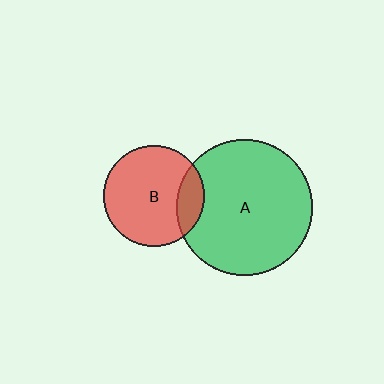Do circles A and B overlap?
Yes.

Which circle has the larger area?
Circle A (green).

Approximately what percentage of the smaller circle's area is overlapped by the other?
Approximately 15%.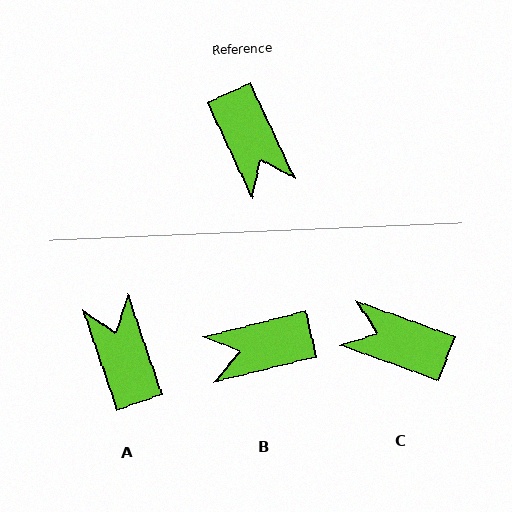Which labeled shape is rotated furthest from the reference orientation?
A, about 174 degrees away.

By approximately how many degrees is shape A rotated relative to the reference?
Approximately 174 degrees counter-clockwise.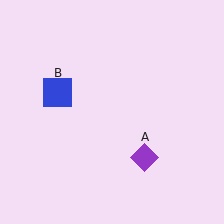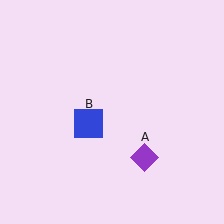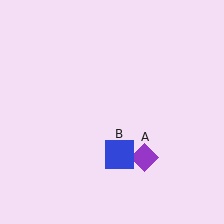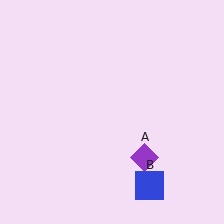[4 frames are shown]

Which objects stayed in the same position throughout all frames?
Purple diamond (object A) remained stationary.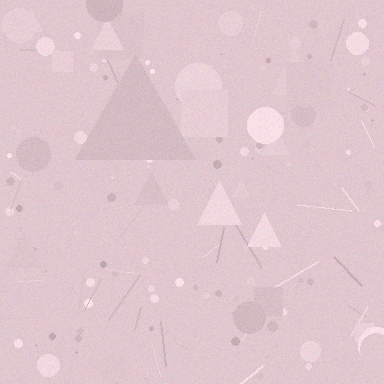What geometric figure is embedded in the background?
A triangle is embedded in the background.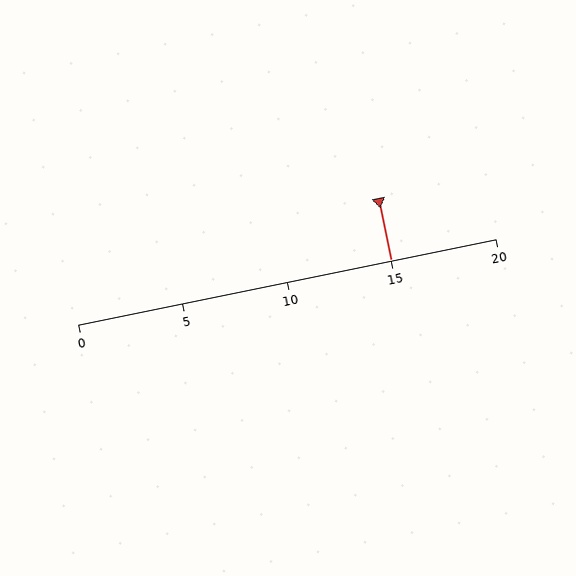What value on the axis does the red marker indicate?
The marker indicates approximately 15.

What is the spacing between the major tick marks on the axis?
The major ticks are spaced 5 apart.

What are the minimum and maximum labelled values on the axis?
The axis runs from 0 to 20.